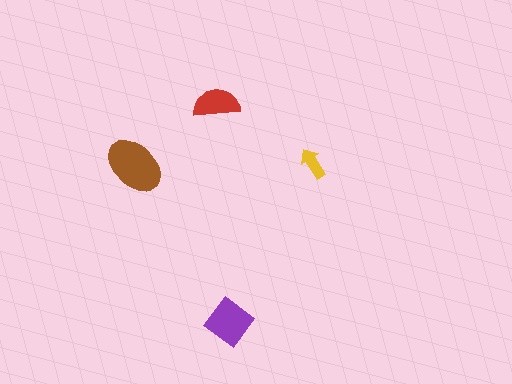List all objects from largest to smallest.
The brown ellipse, the purple diamond, the red semicircle, the yellow arrow.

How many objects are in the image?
There are 4 objects in the image.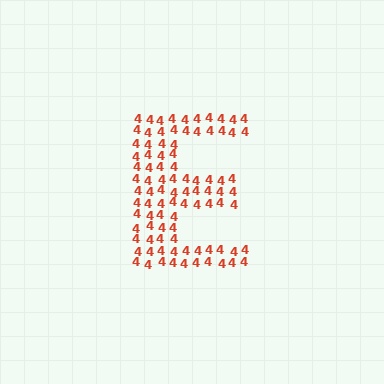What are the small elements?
The small elements are digit 4's.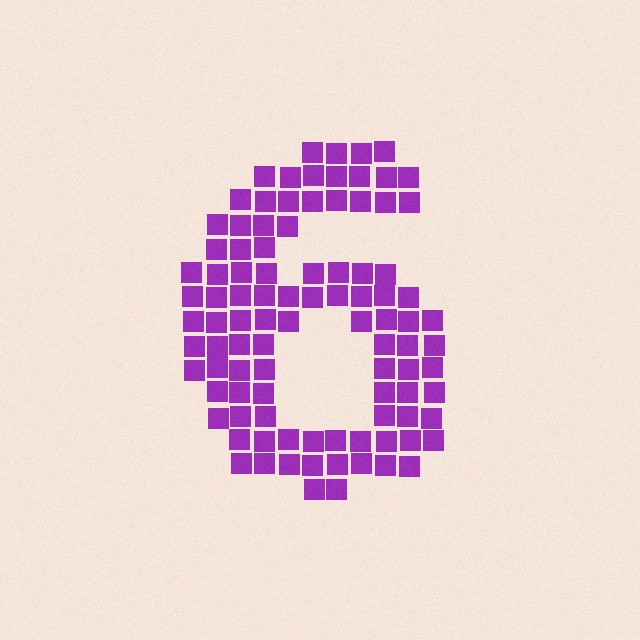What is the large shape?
The large shape is the digit 6.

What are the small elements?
The small elements are squares.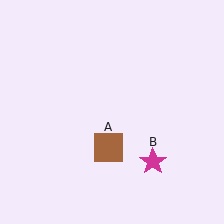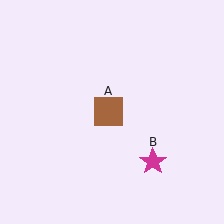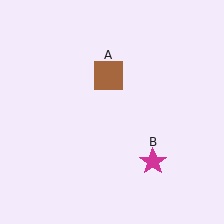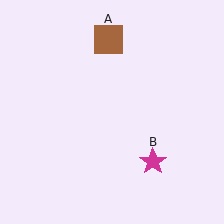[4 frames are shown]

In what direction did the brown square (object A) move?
The brown square (object A) moved up.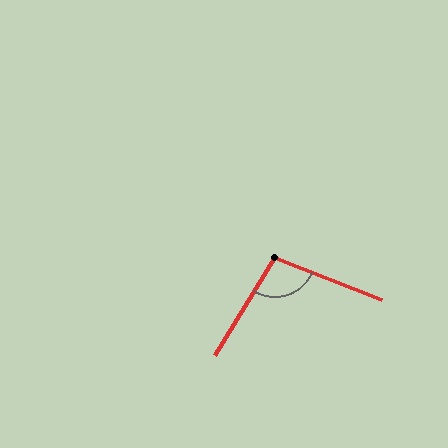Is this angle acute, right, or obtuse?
It is obtuse.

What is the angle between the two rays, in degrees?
Approximately 100 degrees.